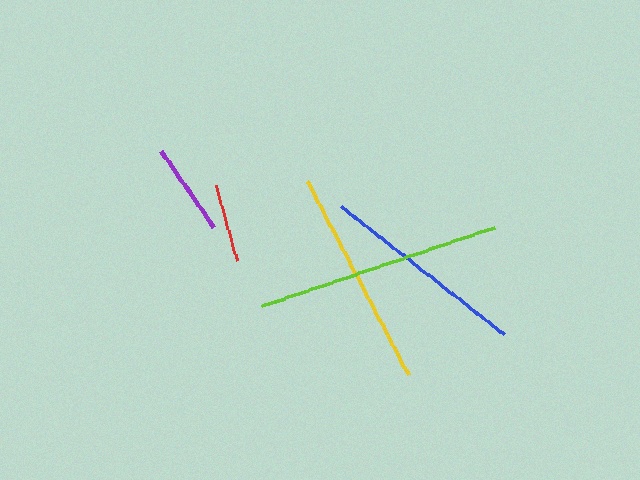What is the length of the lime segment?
The lime segment is approximately 246 pixels long.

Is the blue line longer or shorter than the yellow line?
The yellow line is longer than the blue line.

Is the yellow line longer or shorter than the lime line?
The lime line is longer than the yellow line.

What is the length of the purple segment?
The purple segment is approximately 93 pixels long.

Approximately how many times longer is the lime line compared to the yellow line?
The lime line is approximately 1.1 times the length of the yellow line.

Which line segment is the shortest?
The red line is the shortest at approximately 79 pixels.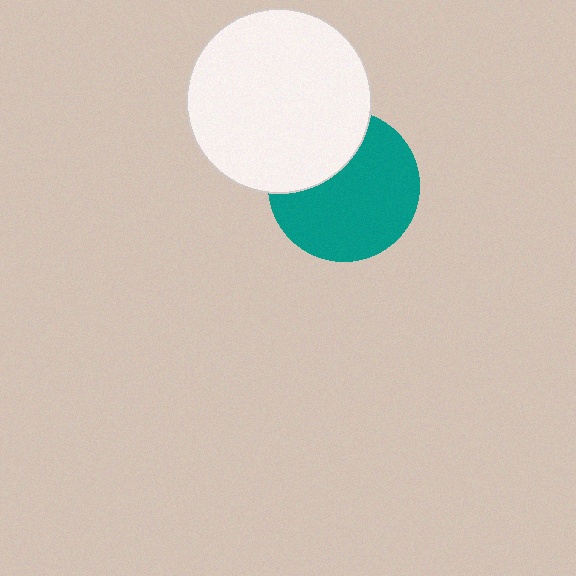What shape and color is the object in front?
The object in front is a white circle.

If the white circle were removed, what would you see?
You would see the complete teal circle.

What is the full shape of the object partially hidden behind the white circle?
The partially hidden object is a teal circle.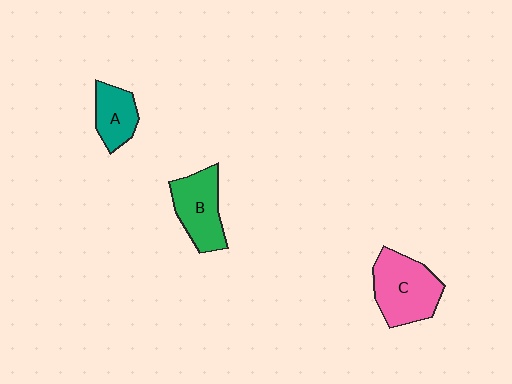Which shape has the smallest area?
Shape A (teal).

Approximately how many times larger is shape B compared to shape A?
Approximately 1.5 times.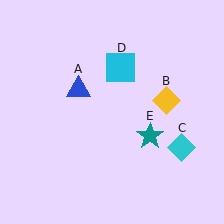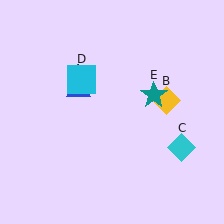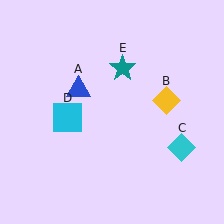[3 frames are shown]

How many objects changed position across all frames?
2 objects changed position: cyan square (object D), teal star (object E).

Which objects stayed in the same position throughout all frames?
Blue triangle (object A) and yellow diamond (object B) and cyan diamond (object C) remained stationary.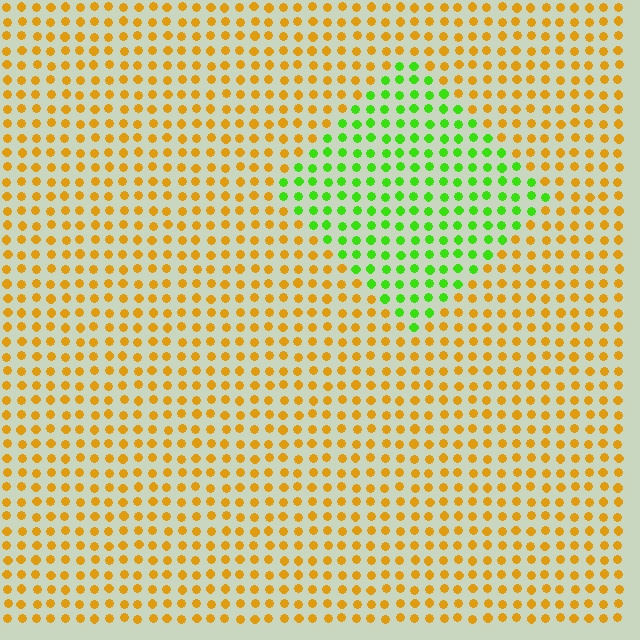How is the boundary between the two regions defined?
The boundary is defined purely by a slight shift in hue (about 69 degrees). Spacing, size, and orientation are identical on both sides.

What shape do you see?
I see a diamond.